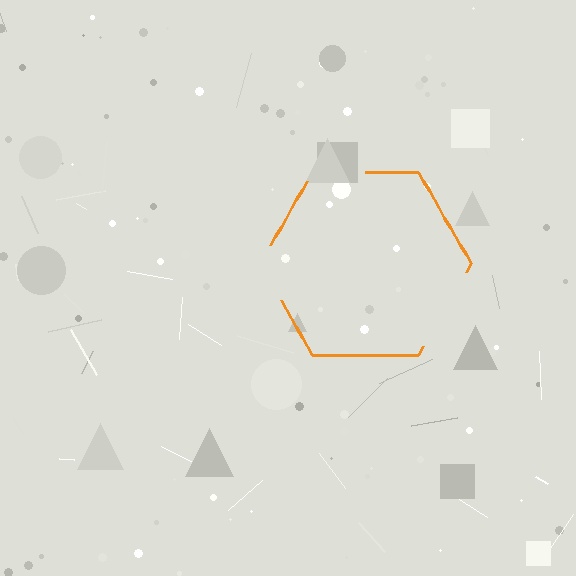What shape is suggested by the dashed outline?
The dashed outline suggests a hexagon.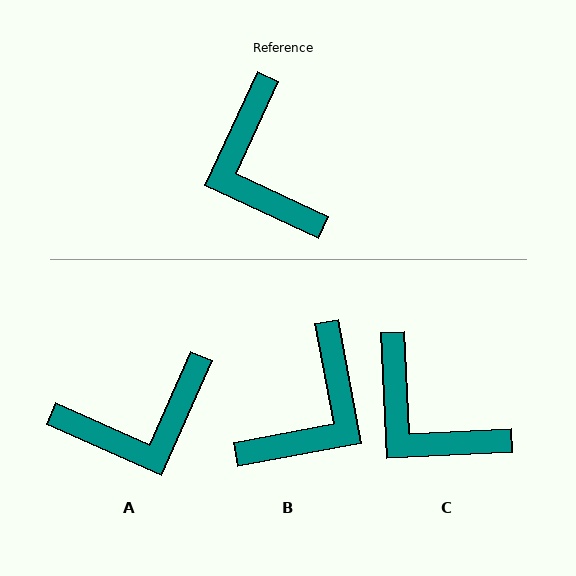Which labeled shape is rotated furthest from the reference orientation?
B, about 125 degrees away.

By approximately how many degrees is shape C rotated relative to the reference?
Approximately 28 degrees counter-clockwise.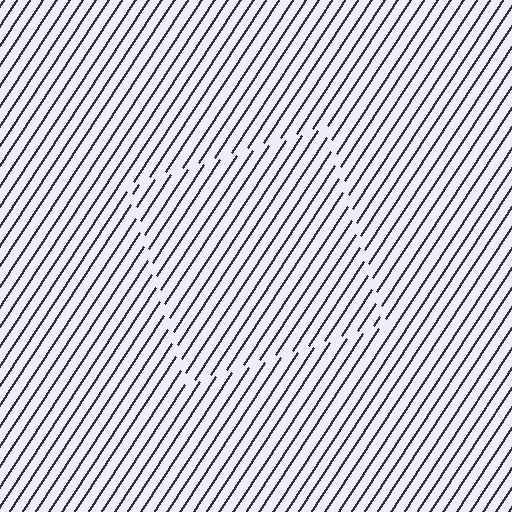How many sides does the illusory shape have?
4 sides — the line-ends trace a square.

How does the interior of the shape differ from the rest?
The interior of the shape contains the same grating, shifted by half a period — the contour is defined by the phase discontinuity where line-ends from the inner and outer gratings abut.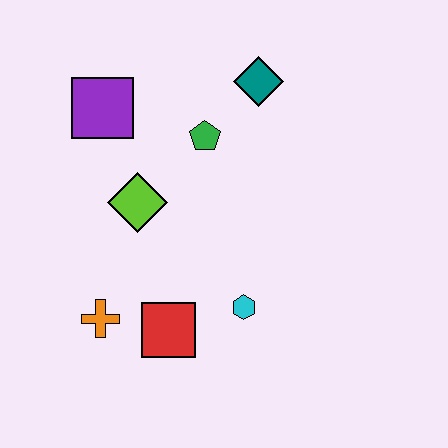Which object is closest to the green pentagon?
The teal diamond is closest to the green pentagon.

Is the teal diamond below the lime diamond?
No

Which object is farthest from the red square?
The teal diamond is farthest from the red square.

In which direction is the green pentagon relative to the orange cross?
The green pentagon is above the orange cross.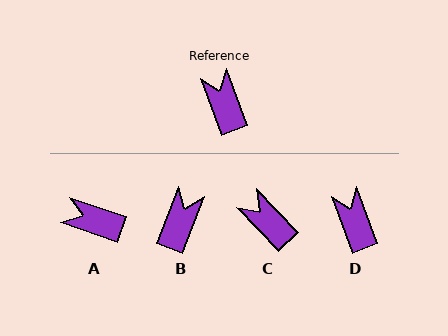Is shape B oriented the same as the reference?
No, it is off by about 42 degrees.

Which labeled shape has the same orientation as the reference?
D.